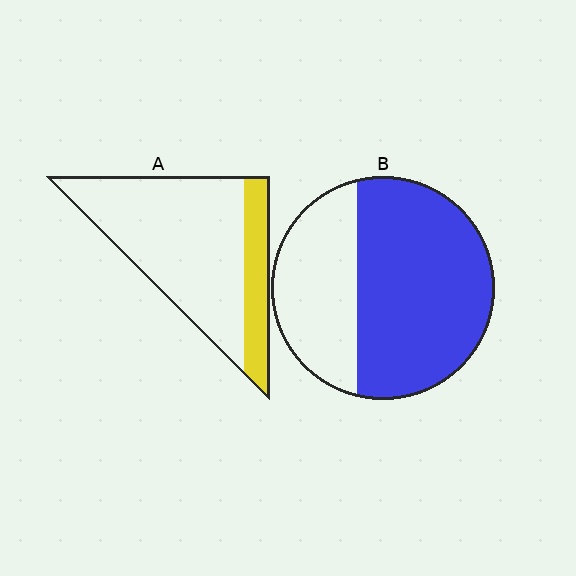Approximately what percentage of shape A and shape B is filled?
A is approximately 20% and B is approximately 65%.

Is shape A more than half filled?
No.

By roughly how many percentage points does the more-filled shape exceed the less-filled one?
By roughly 45 percentage points (B over A).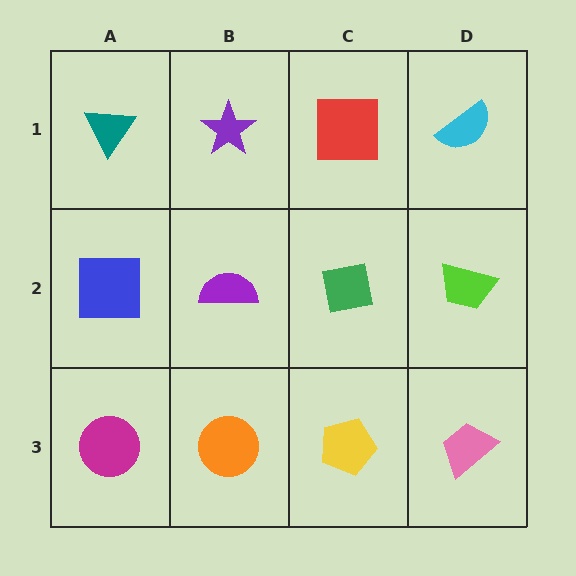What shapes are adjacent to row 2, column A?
A teal triangle (row 1, column A), a magenta circle (row 3, column A), a purple semicircle (row 2, column B).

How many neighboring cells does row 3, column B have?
3.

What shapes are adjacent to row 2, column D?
A cyan semicircle (row 1, column D), a pink trapezoid (row 3, column D), a green square (row 2, column C).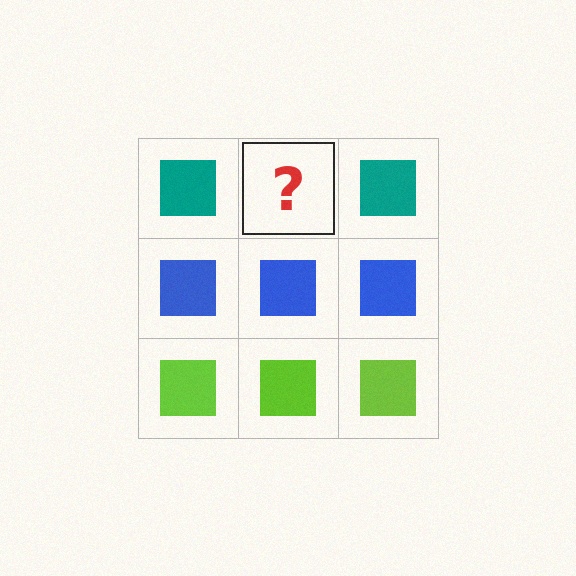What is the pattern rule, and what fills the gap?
The rule is that each row has a consistent color. The gap should be filled with a teal square.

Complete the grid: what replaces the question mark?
The question mark should be replaced with a teal square.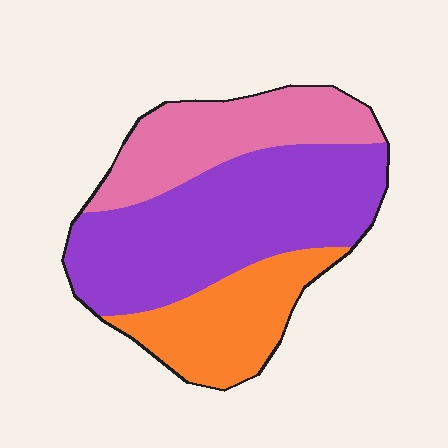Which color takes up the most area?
Purple, at roughly 50%.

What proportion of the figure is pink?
Pink takes up between a quarter and a half of the figure.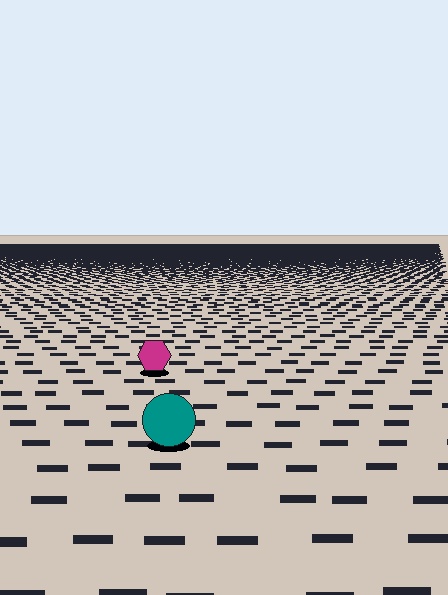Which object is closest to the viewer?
The teal circle is closest. The texture marks near it are larger and more spread out.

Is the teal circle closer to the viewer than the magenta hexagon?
Yes. The teal circle is closer — you can tell from the texture gradient: the ground texture is coarser near it.